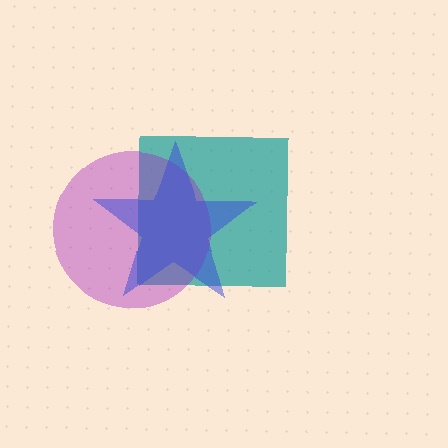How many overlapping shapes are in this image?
There are 3 overlapping shapes in the image.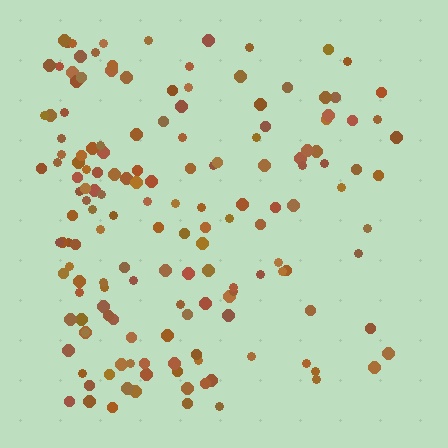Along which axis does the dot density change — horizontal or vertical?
Horizontal.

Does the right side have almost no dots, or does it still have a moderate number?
Still a moderate number, just noticeably fewer than the left.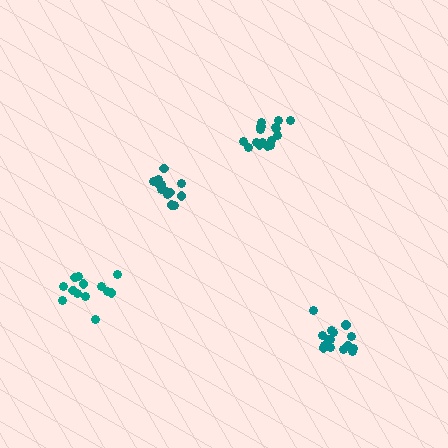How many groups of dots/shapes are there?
There are 4 groups.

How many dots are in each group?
Group 1: 15 dots, Group 2: 13 dots, Group 3: 16 dots, Group 4: 16 dots (60 total).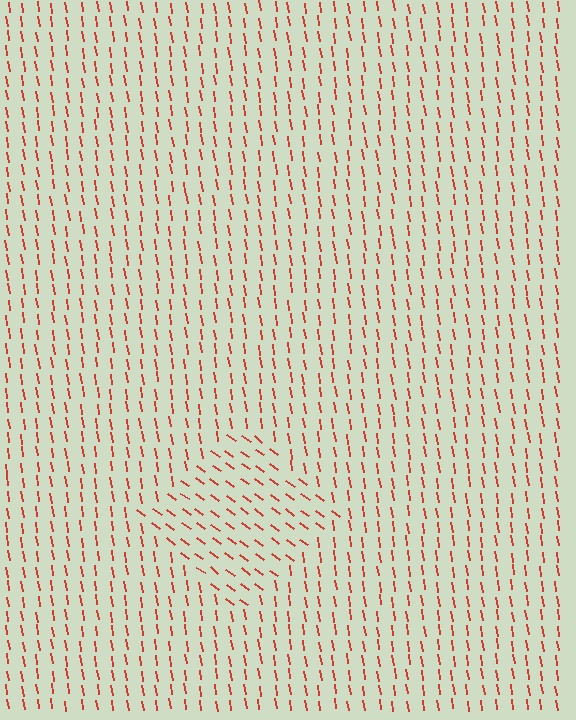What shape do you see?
I see a diamond.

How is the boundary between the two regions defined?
The boundary is defined purely by a change in line orientation (approximately 45 degrees difference). All lines are the same color and thickness.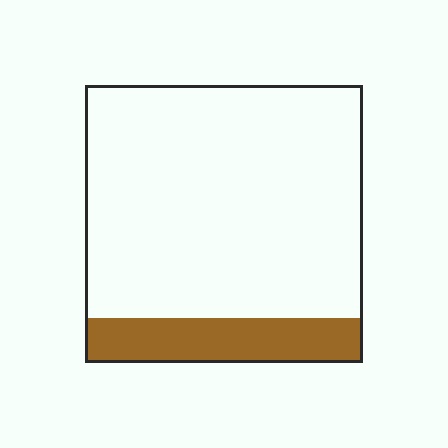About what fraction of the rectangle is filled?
About one sixth (1/6).